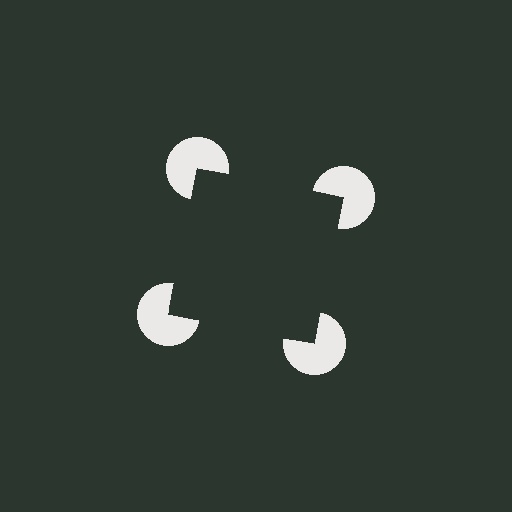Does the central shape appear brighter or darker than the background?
It typically appears slightly darker than the background, even though no actual brightness change is drawn.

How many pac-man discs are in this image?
There are 4 — one at each vertex of the illusory square.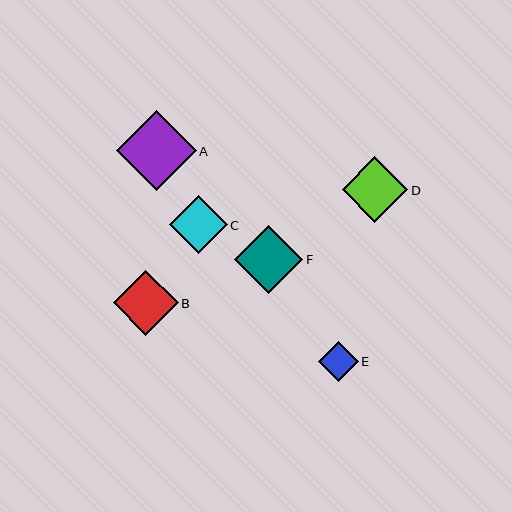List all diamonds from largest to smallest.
From largest to smallest: A, F, D, B, C, E.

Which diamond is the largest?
Diamond A is the largest with a size of approximately 80 pixels.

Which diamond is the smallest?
Diamond E is the smallest with a size of approximately 40 pixels.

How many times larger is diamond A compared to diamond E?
Diamond A is approximately 2.0 times the size of diamond E.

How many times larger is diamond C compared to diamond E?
Diamond C is approximately 1.5 times the size of diamond E.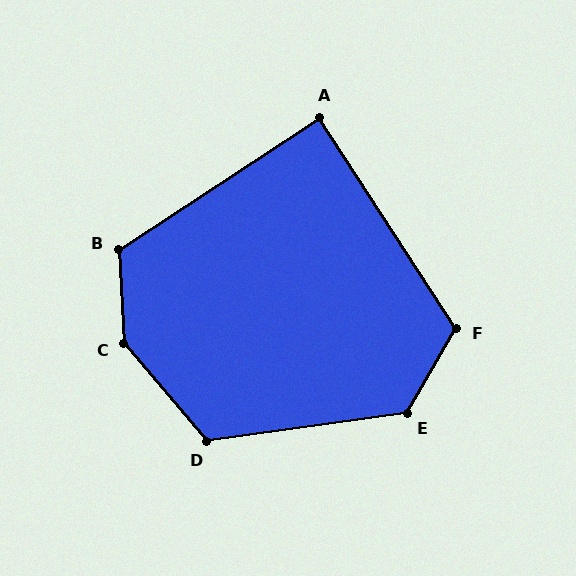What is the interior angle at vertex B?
Approximately 120 degrees (obtuse).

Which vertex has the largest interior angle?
C, at approximately 143 degrees.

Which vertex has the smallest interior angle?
A, at approximately 90 degrees.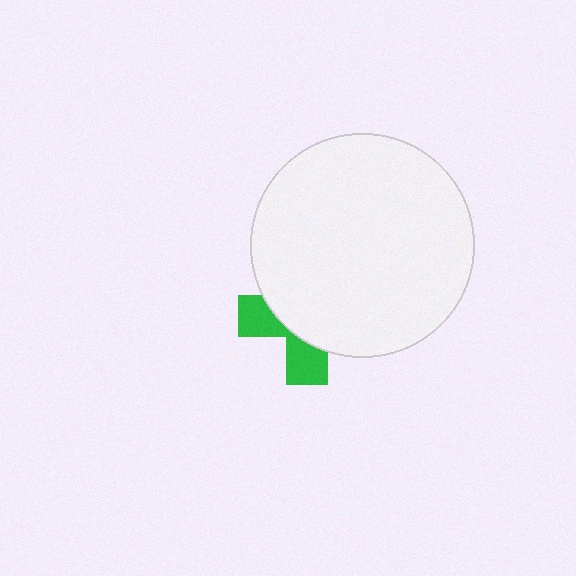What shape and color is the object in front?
The object in front is a white circle.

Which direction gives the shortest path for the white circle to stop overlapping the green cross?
Moving toward the upper-right gives the shortest separation.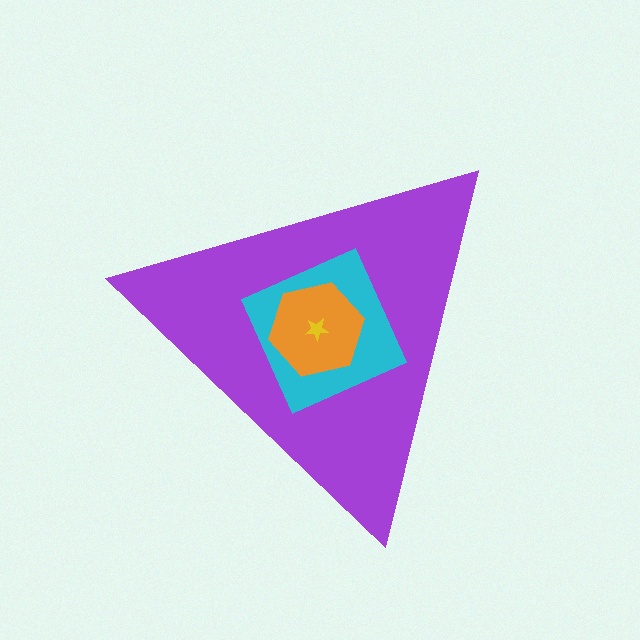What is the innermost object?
The yellow star.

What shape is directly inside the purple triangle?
The cyan diamond.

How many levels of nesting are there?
4.